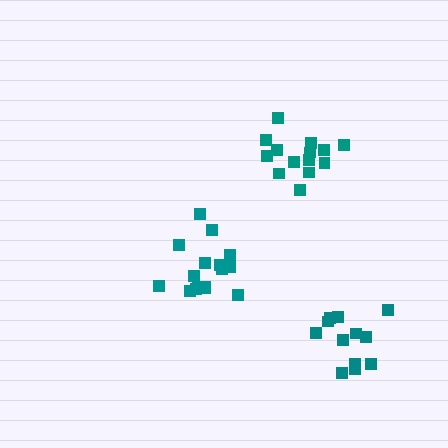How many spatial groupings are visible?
There are 3 spatial groupings.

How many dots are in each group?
Group 1: 14 dots, Group 2: 16 dots, Group 3: 12 dots (42 total).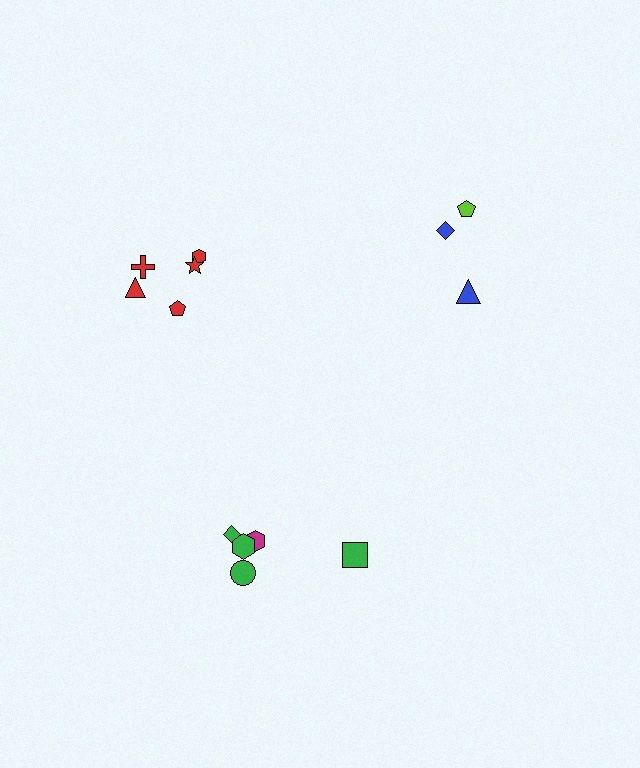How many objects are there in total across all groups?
There are 13 objects.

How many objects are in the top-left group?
There are 5 objects.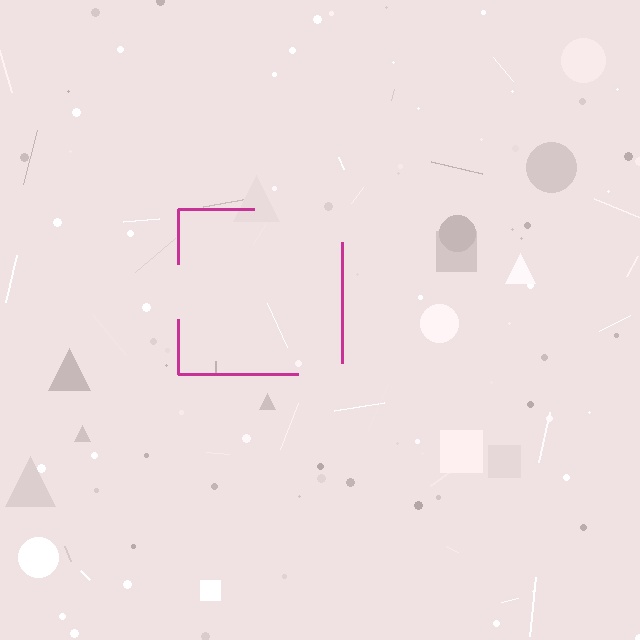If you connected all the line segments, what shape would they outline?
They would outline a square.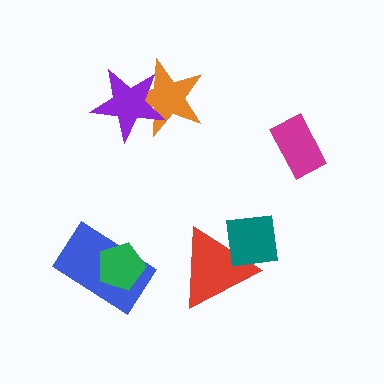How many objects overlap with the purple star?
1 object overlaps with the purple star.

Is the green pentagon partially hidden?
No, no other shape covers it.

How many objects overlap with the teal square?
1 object overlaps with the teal square.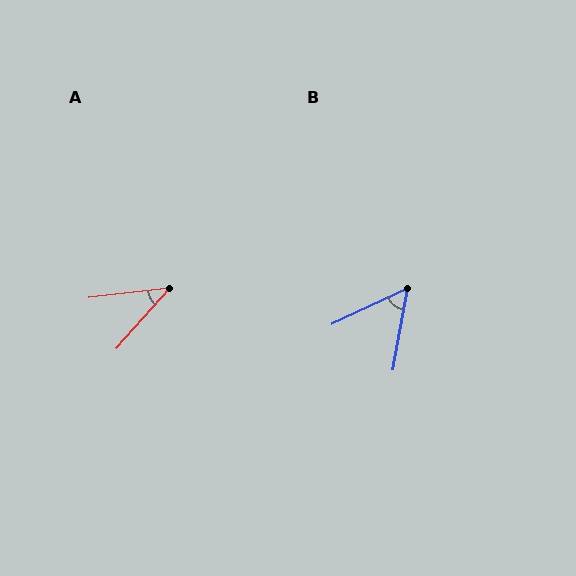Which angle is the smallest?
A, at approximately 42 degrees.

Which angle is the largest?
B, at approximately 55 degrees.